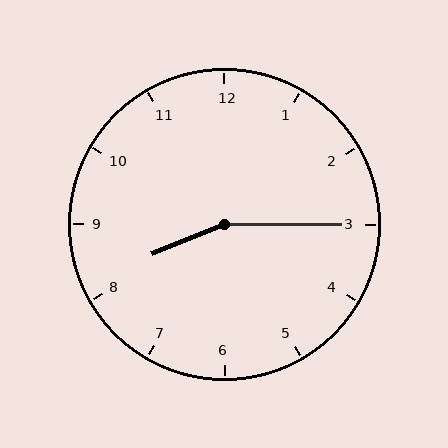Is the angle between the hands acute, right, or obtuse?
It is obtuse.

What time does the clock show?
8:15.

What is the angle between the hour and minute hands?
Approximately 158 degrees.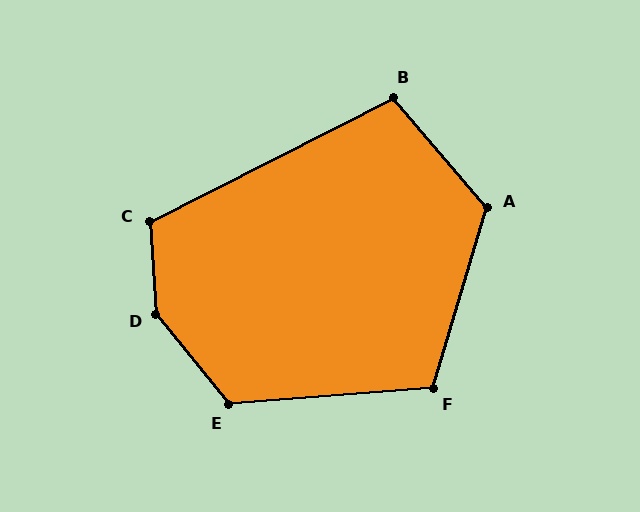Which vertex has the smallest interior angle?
B, at approximately 104 degrees.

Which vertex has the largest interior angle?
D, at approximately 145 degrees.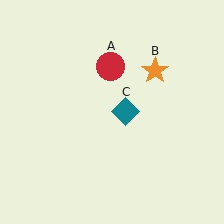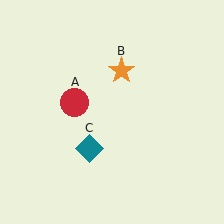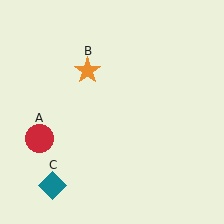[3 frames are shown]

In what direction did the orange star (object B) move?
The orange star (object B) moved left.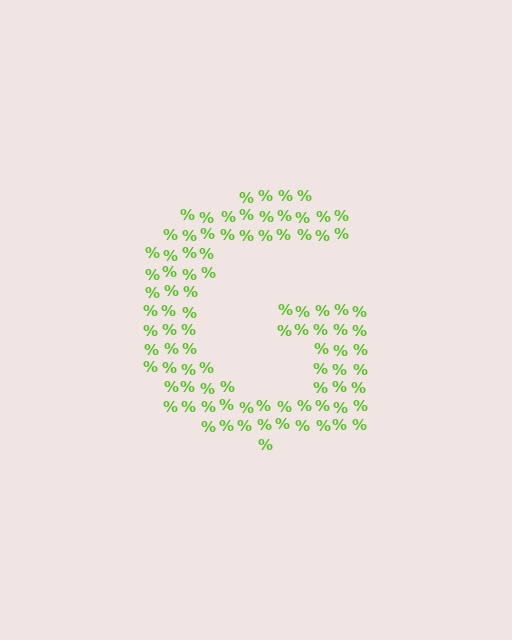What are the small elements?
The small elements are percent signs.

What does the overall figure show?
The overall figure shows the letter G.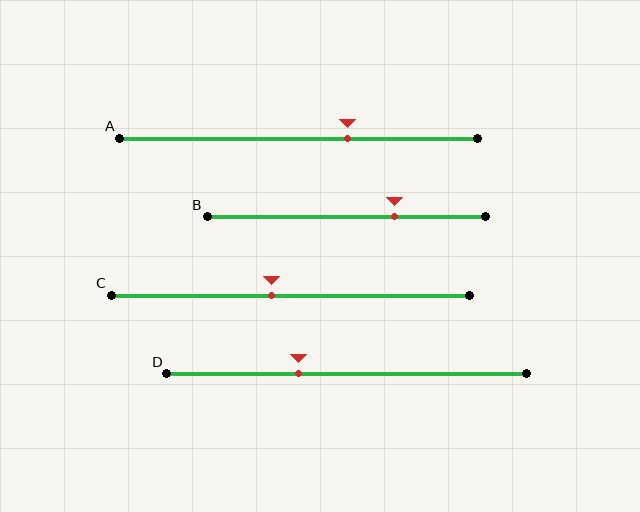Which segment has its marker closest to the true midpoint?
Segment C has its marker closest to the true midpoint.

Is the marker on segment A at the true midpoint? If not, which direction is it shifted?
No, the marker on segment A is shifted to the right by about 14% of the segment length.